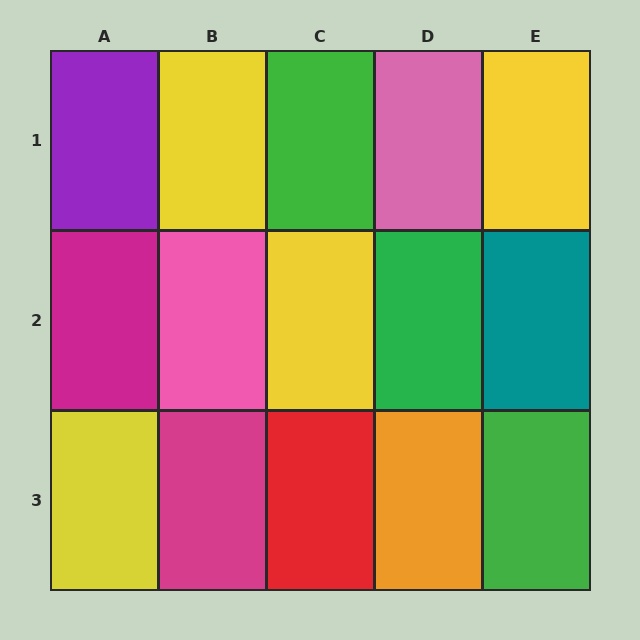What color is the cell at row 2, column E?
Teal.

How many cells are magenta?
2 cells are magenta.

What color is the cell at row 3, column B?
Magenta.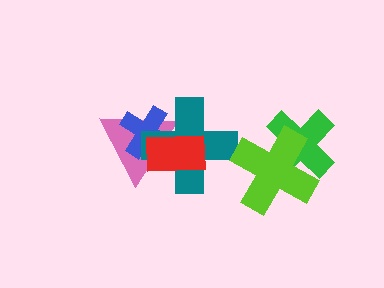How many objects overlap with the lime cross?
1 object overlaps with the lime cross.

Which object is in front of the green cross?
The lime cross is in front of the green cross.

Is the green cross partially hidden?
Yes, it is partially covered by another shape.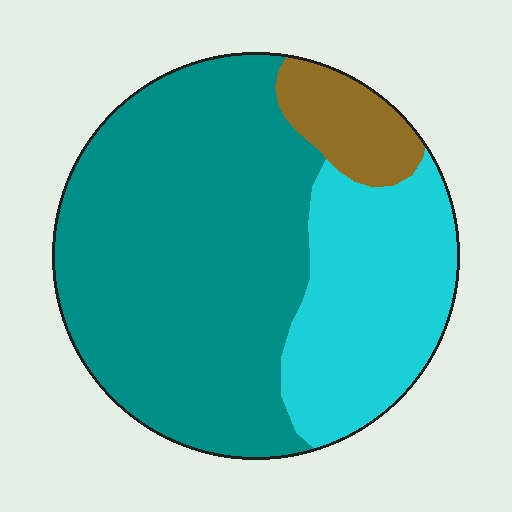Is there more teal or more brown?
Teal.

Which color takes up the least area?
Brown, at roughly 10%.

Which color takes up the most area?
Teal, at roughly 65%.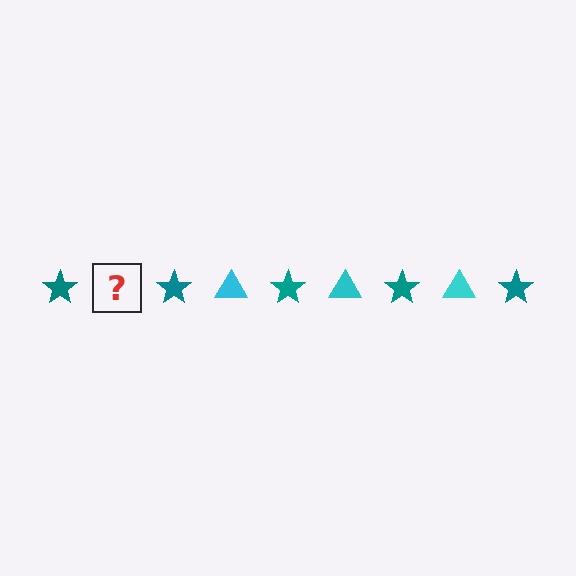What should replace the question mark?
The question mark should be replaced with a cyan triangle.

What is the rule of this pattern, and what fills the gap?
The rule is that the pattern alternates between teal star and cyan triangle. The gap should be filled with a cyan triangle.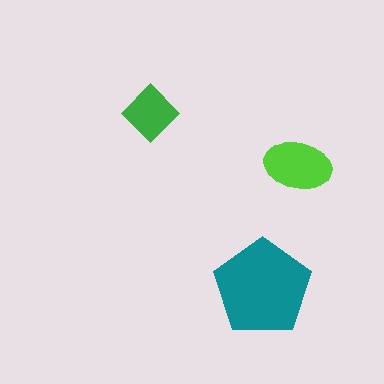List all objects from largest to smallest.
The teal pentagon, the lime ellipse, the green diamond.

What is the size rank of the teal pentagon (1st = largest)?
1st.